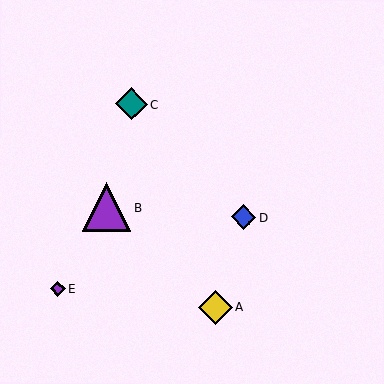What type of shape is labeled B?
Shape B is a purple triangle.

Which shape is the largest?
The purple triangle (labeled B) is the largest.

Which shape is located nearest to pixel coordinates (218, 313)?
The yellow diamond (labeled A) at (215, 307) is nearest to that location.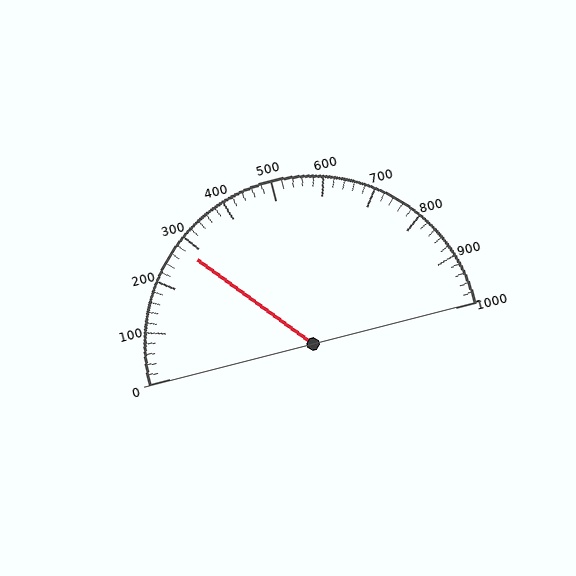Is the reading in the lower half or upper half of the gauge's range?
The reading is in the lower half of the range (0 to 1000).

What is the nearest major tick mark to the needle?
The nearest major tick mark is 300.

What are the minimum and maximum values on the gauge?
The gauge ranges from 0 to 1000.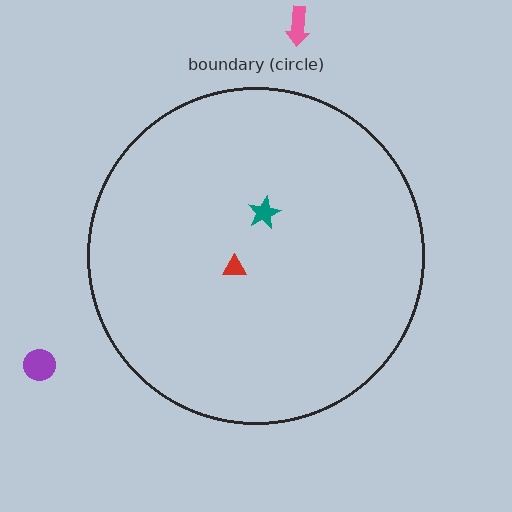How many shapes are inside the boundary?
2 inside, 2 outside.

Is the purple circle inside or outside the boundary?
Outside.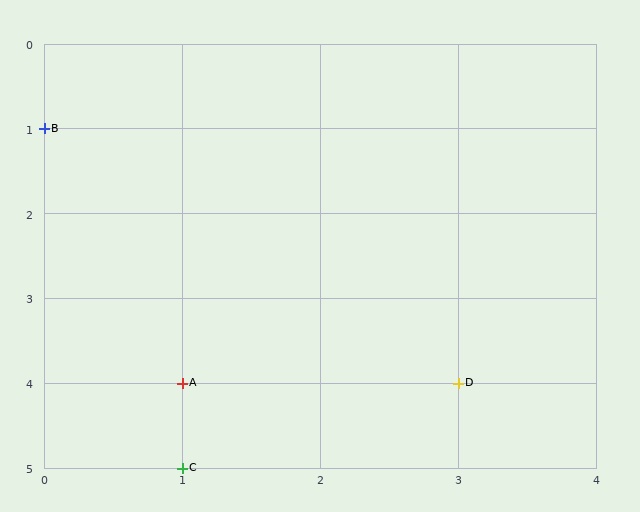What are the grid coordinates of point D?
Point D is at grid coordinates (3, 4).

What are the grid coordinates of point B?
Point B is at grid coordinates (0, 1).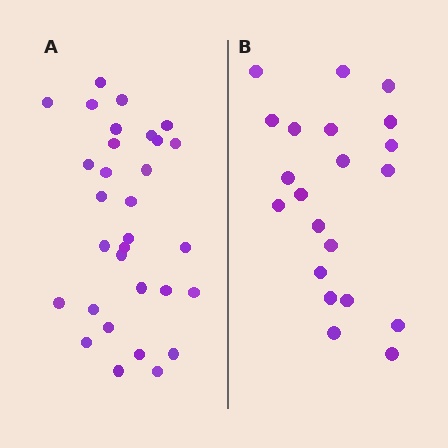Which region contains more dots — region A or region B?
Region A (the left region) has more dots.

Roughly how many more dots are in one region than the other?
Region A has roughly 10 or so more dots than region B.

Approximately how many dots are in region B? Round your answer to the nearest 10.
About 20 dots. (The exact count is 21, which rounds to 20.)